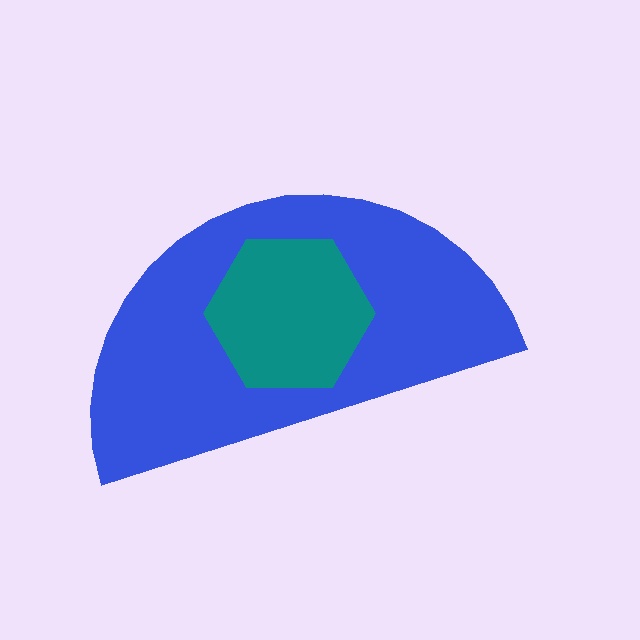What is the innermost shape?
The teal hexagon.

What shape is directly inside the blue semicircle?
The teal hexagon.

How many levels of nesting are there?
2.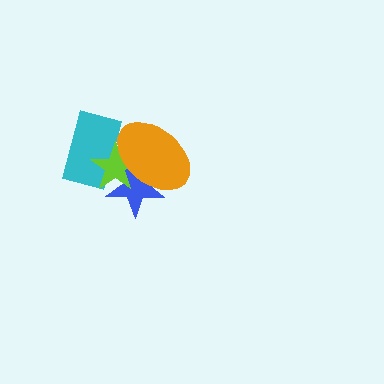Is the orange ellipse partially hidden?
No, no other shape covers it.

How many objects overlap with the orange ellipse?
3 objects overlap with the orange ellipse.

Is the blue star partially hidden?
Yes, it is partially covered by another shape.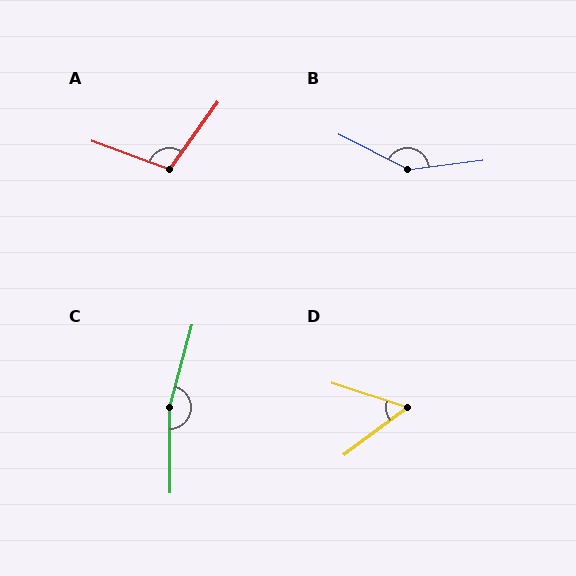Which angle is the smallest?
D, at approximately 54 degrees.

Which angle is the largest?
C, at approximately 165 degrees.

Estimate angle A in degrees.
Approximately 105 degrees.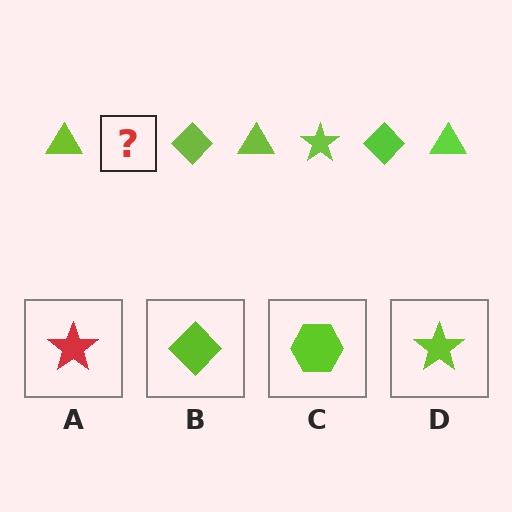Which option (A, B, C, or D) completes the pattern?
D.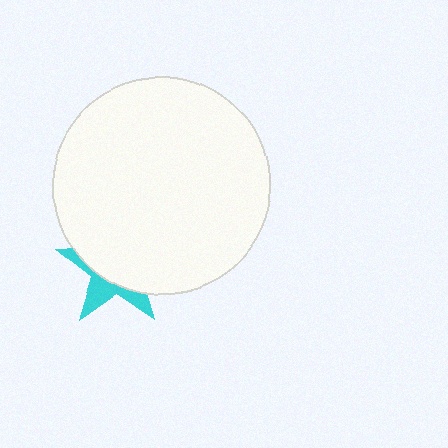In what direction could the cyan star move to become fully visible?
The cyan star could move down. That would shift it out from behind the white circle entirely.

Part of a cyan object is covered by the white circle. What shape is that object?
It is a star.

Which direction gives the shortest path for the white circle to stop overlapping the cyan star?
Moving up gives the shortest separation.